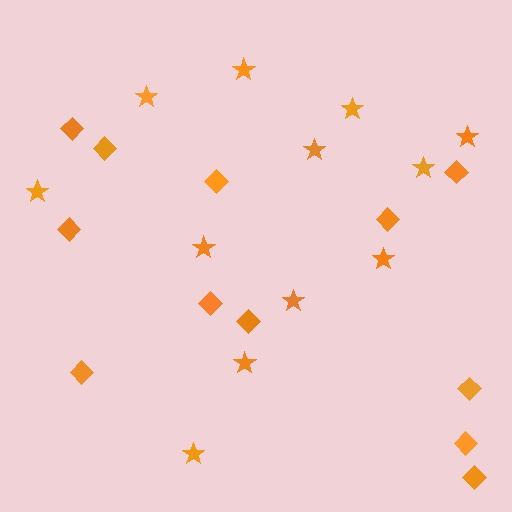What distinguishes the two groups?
There are 2 groups: one group of stars (12) and one group of diamonds (12).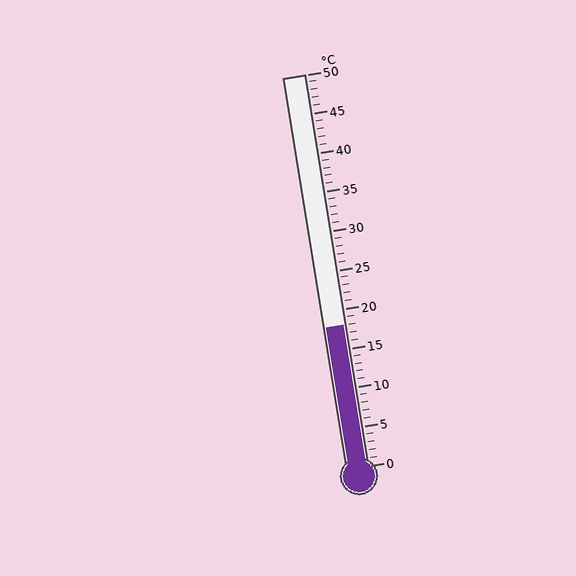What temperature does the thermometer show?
The thermometer shows approximately 18°C.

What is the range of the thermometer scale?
The thermometer scale ranges from 0°C to 50°C.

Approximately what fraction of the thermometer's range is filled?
The thermometer is filled to approximately 35% of its range.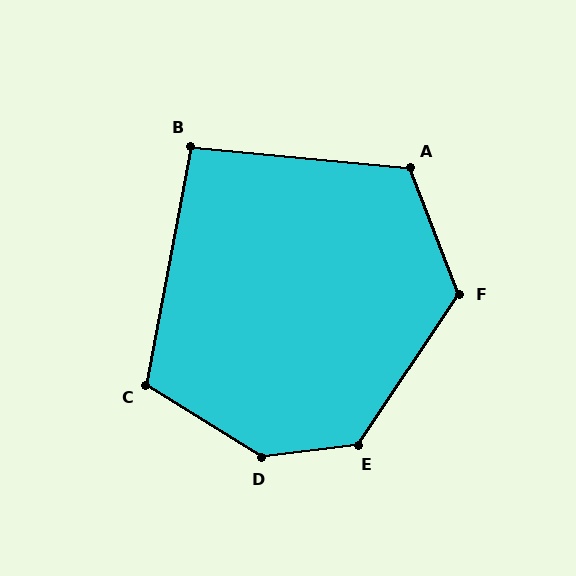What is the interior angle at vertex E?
Approximately 132 degrees (obtuse).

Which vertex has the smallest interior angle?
B, at approximately 95 degrees.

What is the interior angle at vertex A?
Approximately 117 degrees (obtuse).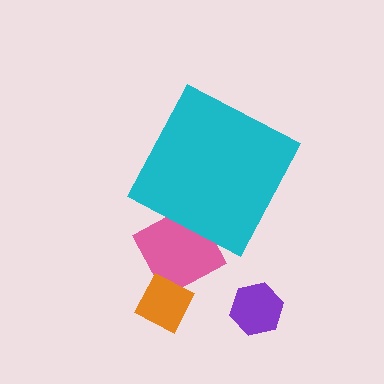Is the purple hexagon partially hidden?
No, the purple hexagon is fully visible.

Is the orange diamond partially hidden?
No, the orange diamond is fully visible.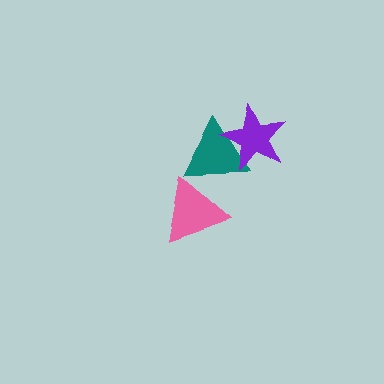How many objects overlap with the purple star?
1 object overlaps with the purple star.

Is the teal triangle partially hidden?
Yes, it is partially covered by another shape.